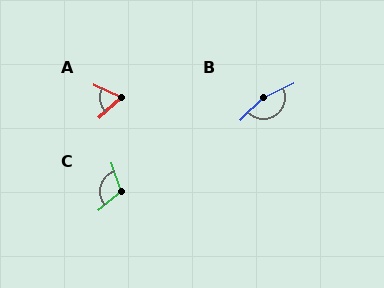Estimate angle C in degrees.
Approximately 112 degrees.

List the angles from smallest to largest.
A (66°), C (112°), B (161°).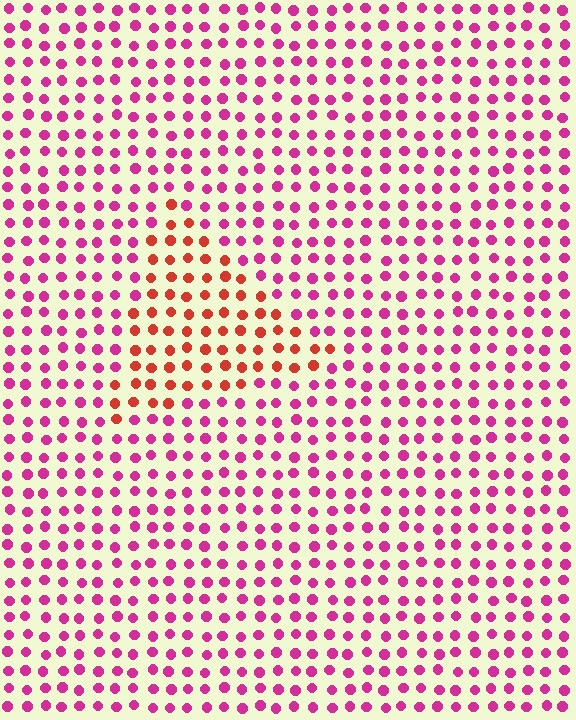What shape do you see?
I see a triangle.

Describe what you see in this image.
The image is filled with small magenta elements in a uniform arrangement. A triangle-shaped region is visible where the elements are tinted to a slightly different hue, forming a subtle color boundary.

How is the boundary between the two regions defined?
The boundary is defined purely by a slight shift in hue (about 43 degrees). Spacing, size, and orientation are identical on both sides.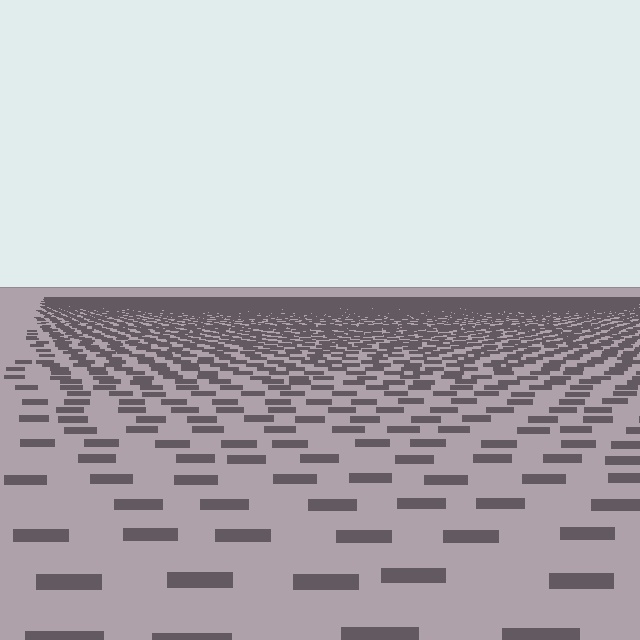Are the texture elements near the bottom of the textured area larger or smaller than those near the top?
Larger. Near the bottom, elements are closer to the viewer and appear at a bigger on-screen size.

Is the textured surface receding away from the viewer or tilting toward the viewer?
The surface is receding away from the viewer. Texture elements get smaller and denser toward the top.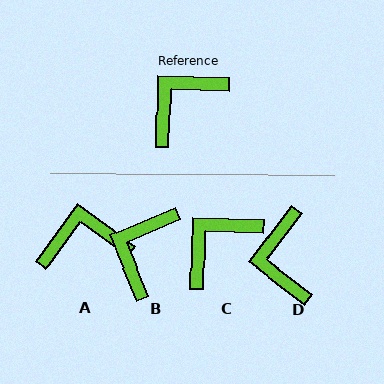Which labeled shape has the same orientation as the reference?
C.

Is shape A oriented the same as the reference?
No, it is off by about 35 degrees.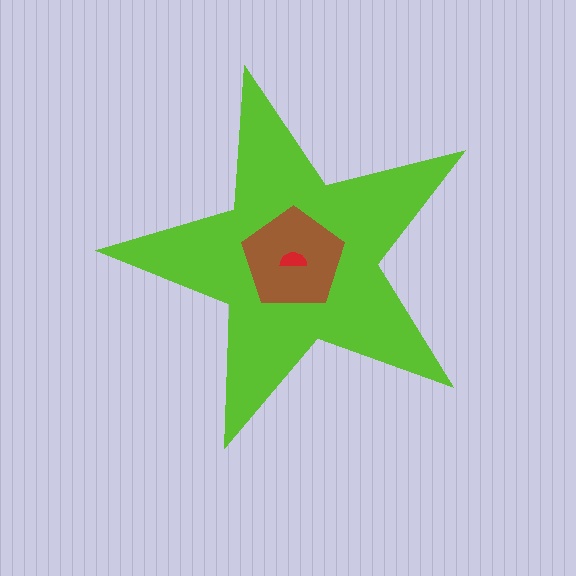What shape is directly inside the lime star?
The brown pentagon.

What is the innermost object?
The red semicircle.